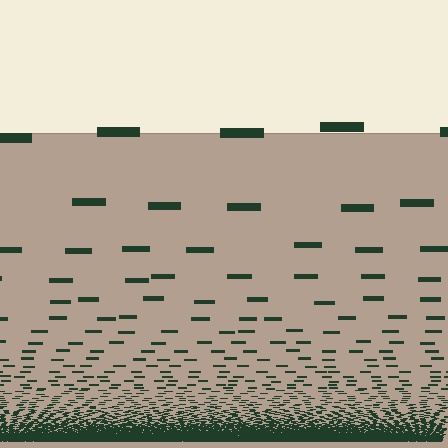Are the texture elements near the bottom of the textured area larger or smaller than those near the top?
Smaller. The gradient is inverted — elements near the bottom are smaller and denser.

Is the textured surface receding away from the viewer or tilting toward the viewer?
The surface appears to tilt toward the viewer. Texture elements get larger and sparser toward the top.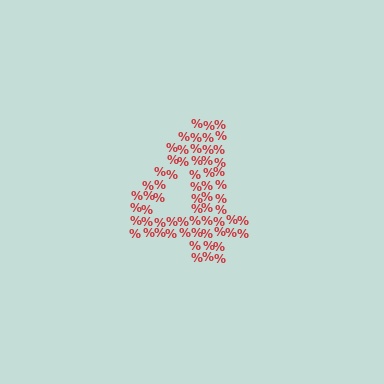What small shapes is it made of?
It is made of small percent signs.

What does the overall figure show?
The overall figure shows the digit 4.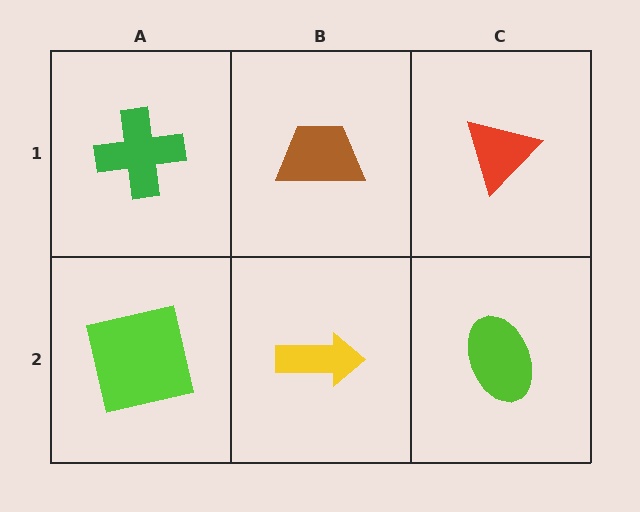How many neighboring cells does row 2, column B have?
3.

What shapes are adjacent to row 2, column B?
A brown trapezoid (row 1, column B), a lime square (row 2, column A), a lime ellipse (row 2, column C).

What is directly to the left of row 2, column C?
A yellow arrow.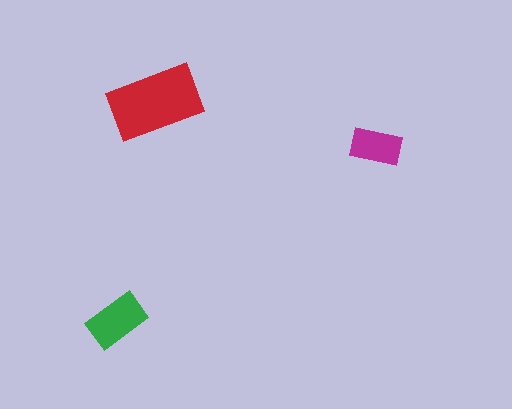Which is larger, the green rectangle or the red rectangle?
The red one.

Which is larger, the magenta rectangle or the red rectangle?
The red one.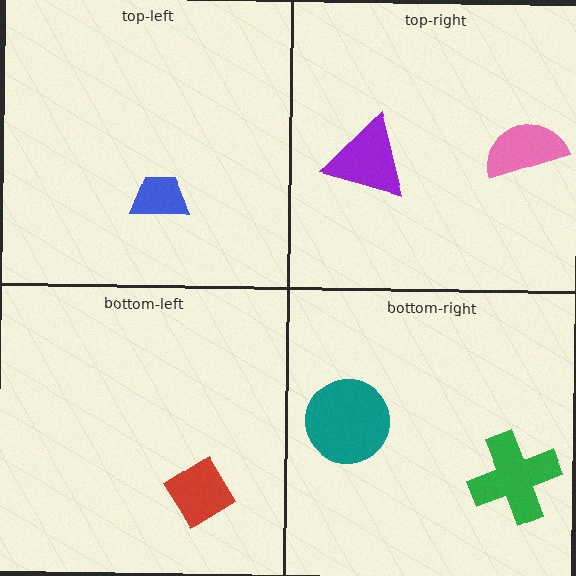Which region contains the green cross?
The bottom-right region.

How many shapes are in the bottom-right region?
2.